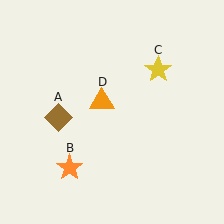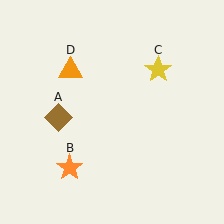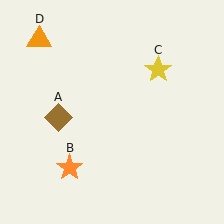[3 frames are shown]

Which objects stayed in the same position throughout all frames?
Brown diamond (object A) and orange star (object B) and yellow star (object C) remained stationary.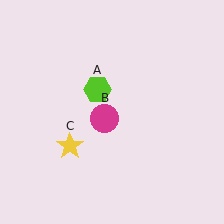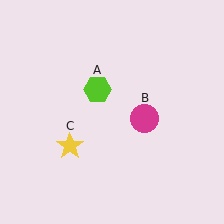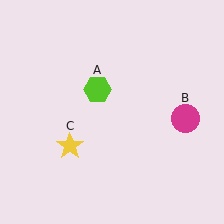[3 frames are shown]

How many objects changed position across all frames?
1 object changed position: magenta circle (object B).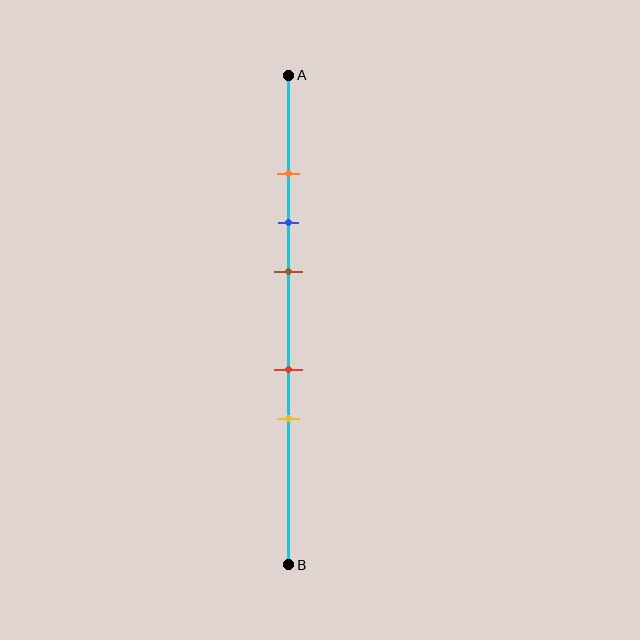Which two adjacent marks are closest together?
The orange and blue marks are the closest adjacent pair.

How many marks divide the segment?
There are 5 marks dividing the segment.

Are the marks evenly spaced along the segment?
No, the marks are not evenly spaced.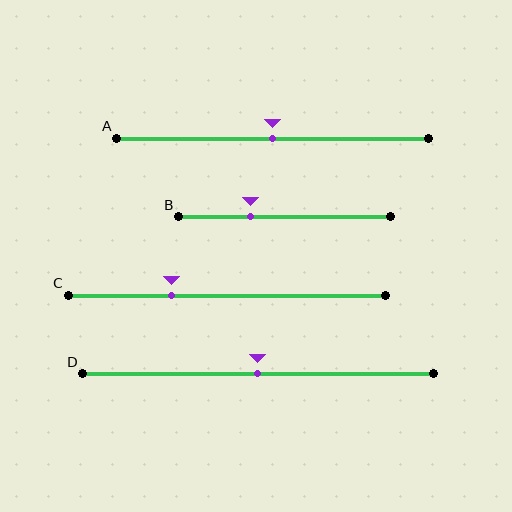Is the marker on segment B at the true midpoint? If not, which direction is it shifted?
No, the marker on segment B is shifted to the left by about 16% of the segment length.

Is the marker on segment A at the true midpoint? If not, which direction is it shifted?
Yes, the marker on segment A is at the true midpoint.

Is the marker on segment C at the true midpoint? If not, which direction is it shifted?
No, the marker on segment C is shifted to the left by about 18% of the segment length.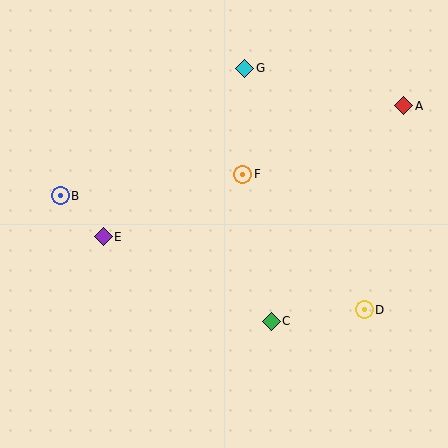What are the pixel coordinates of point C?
Point C is at (271, 321).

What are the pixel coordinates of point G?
Point G is at (245, 68).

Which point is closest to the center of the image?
Point F at (243, 174) is closest to the center.